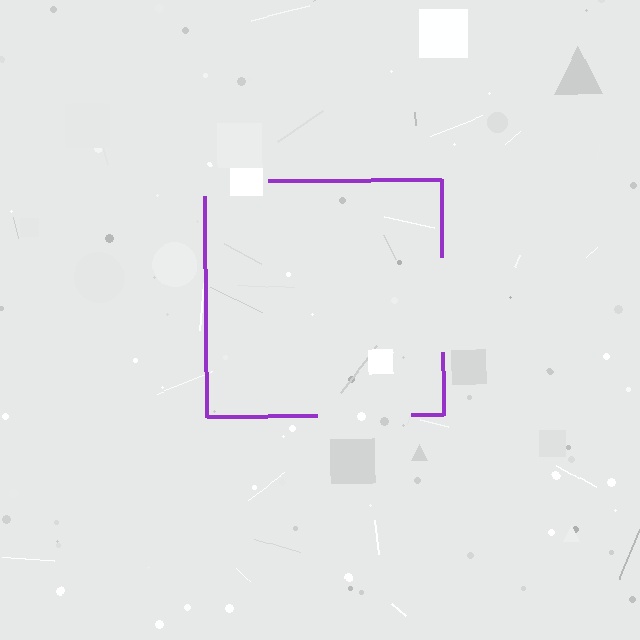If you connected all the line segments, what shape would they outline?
They would outline a square.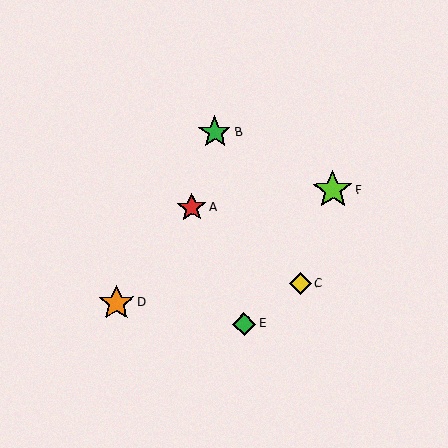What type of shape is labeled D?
Shape D is an orange star.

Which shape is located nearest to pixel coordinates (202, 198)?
The red star (labeled A) at (191, 207) is nearest to that location.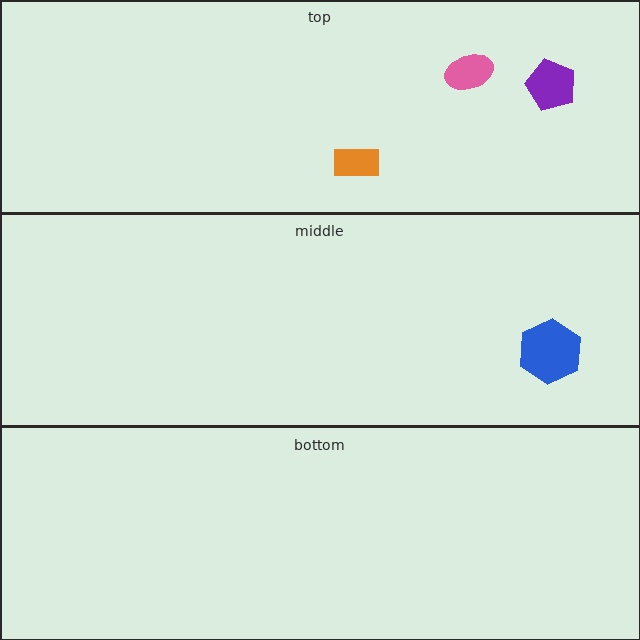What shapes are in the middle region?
The blue hexagon.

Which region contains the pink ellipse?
The top region.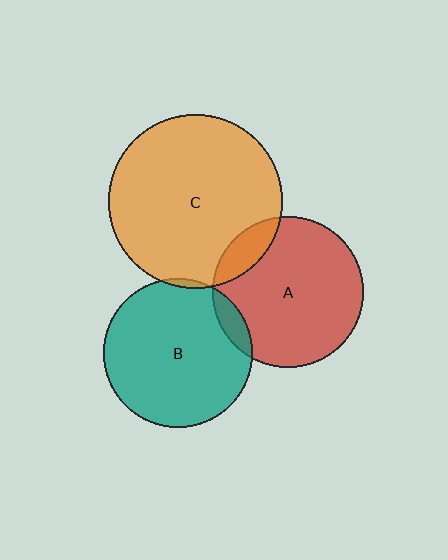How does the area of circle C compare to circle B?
Approximately 1.4 times.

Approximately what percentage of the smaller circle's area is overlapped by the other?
Approximately 5%.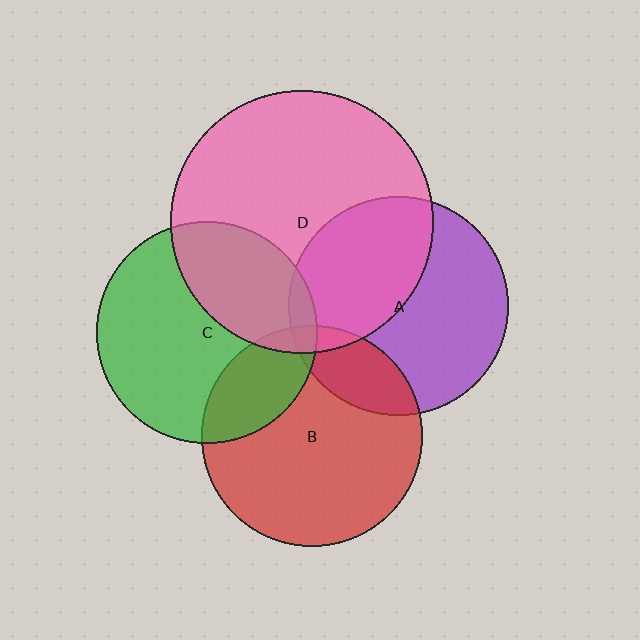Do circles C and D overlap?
Yes.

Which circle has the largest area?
Circle D (pink).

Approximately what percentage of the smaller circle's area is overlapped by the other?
Approximately 35%.